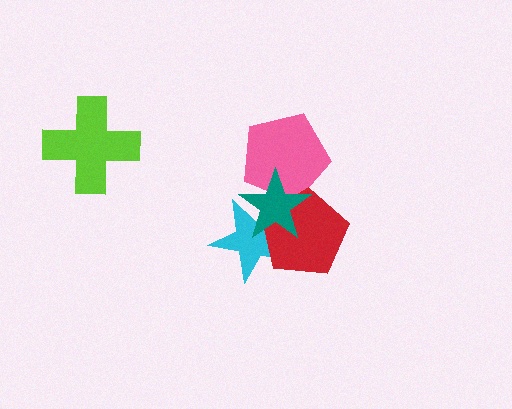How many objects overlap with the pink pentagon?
2 objects overlap with the pink pentagon.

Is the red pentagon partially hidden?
Yes, it is partially covered by another shape.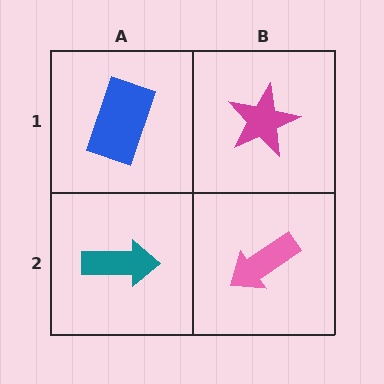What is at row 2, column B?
A pink arrow.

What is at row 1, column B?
A magenta star.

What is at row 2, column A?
A teal arrow.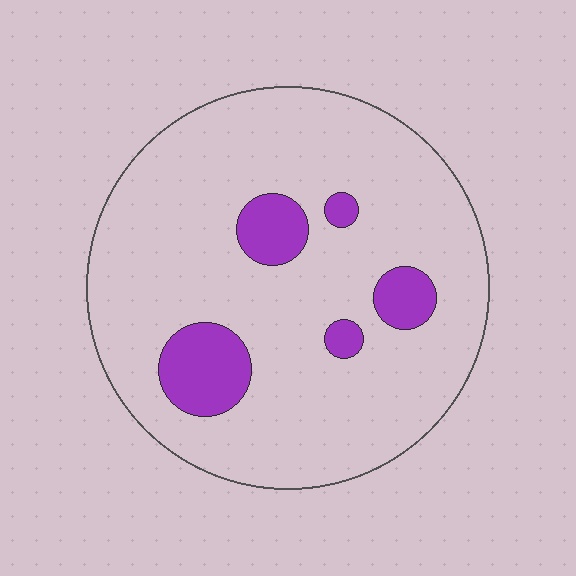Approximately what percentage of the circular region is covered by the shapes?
Approximately 15%.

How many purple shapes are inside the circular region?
5.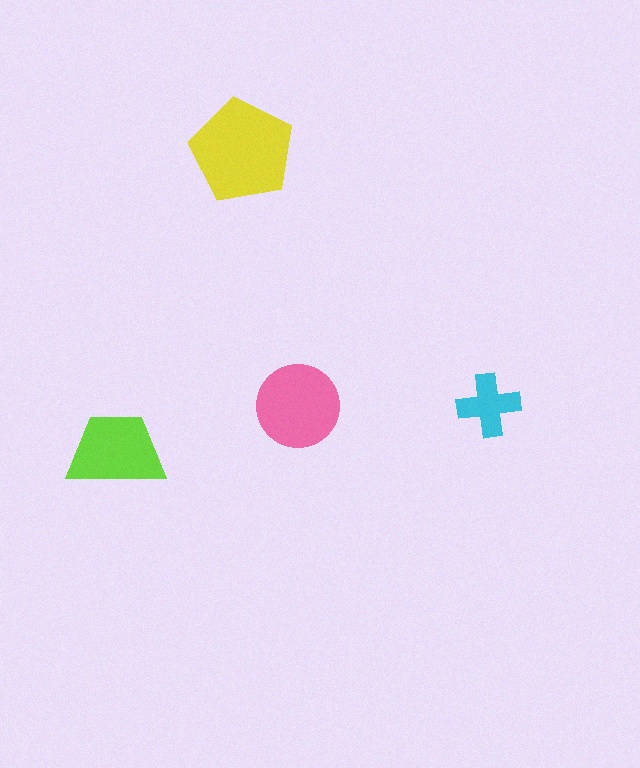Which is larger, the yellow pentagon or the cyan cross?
The yellow pentagon.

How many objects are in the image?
There are 4 objects in the image.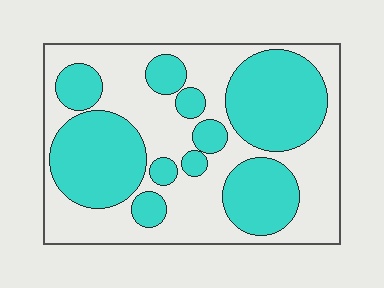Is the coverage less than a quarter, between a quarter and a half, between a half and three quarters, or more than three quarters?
Between a quarter and a half.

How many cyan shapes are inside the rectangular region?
10.